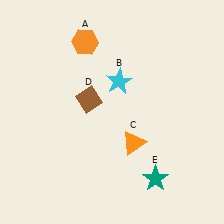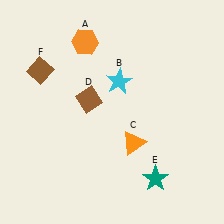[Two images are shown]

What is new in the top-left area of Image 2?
A brown diamond (F) was added in the top-left area of Image 2.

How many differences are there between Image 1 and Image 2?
There is 1 difference between the two images.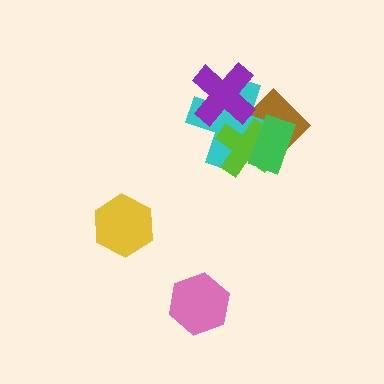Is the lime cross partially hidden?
Yes, it is partially covered by another shape.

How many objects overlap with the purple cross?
2 objects overlap with the purple cross.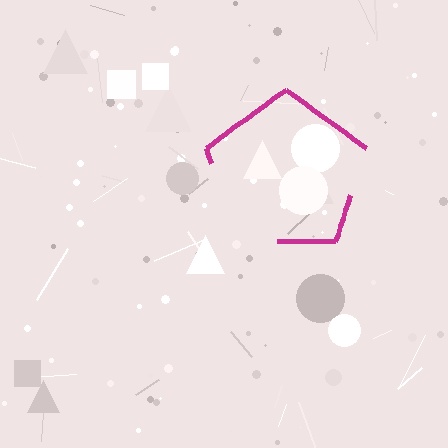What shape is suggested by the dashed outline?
The dashed outline suggests a pentagon.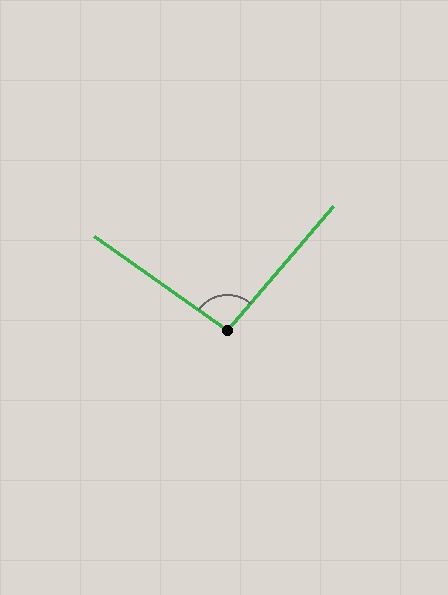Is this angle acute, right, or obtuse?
It is obtuse.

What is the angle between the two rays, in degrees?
Approximately 96 degrees.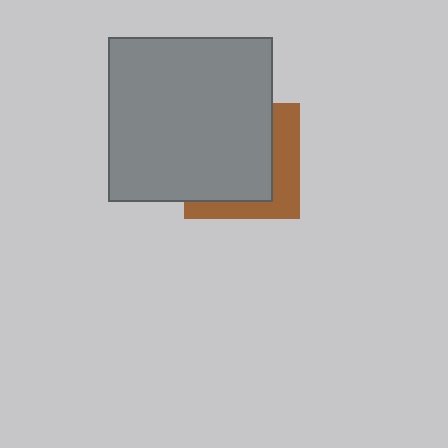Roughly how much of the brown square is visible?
A small part of it is visible (roughly 34%).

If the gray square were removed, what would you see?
You would see the complete brown square.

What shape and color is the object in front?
The object in front is a gray square.